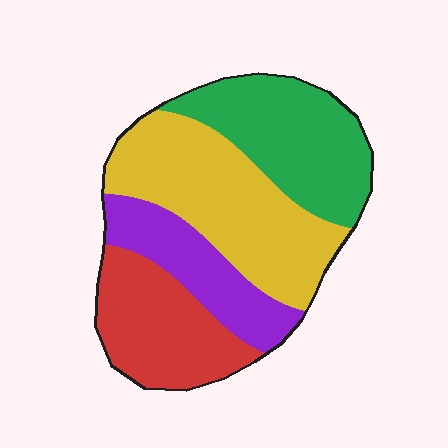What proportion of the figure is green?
Green covers roughly 25% of the figure.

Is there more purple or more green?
Green.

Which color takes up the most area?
Yellow, at roughly 35%.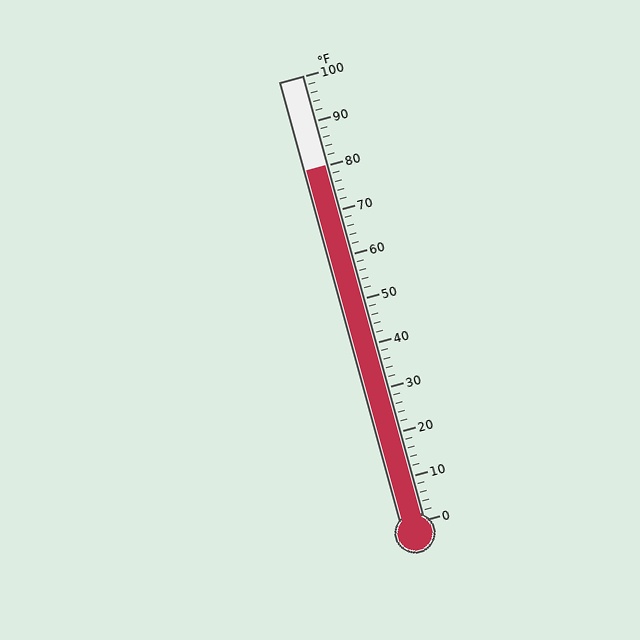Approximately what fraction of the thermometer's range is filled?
The thermometer is filled to approximately 80% of its range.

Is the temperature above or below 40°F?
The temperature is above 40°F.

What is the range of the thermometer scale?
The thermometer scale ranges from 0°F to 100°F.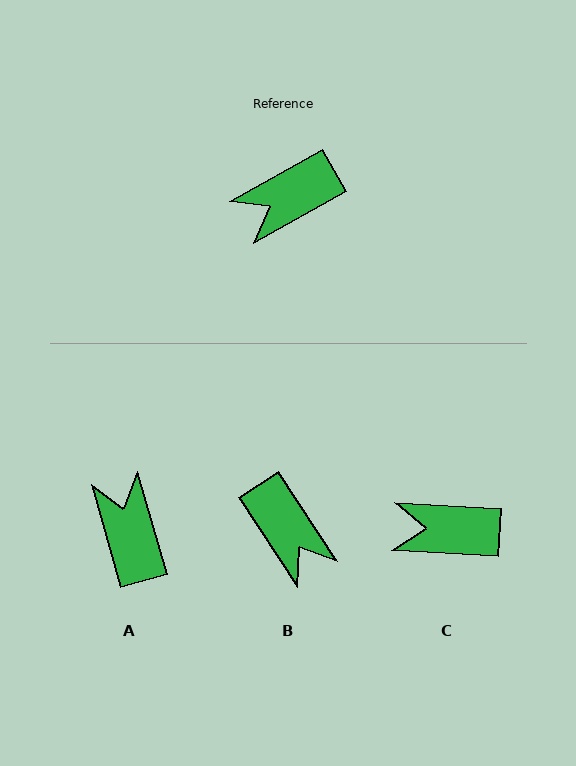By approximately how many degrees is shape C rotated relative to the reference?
Approximately 33 degrees clockwise.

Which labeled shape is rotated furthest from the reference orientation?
A, about 103 degrees away.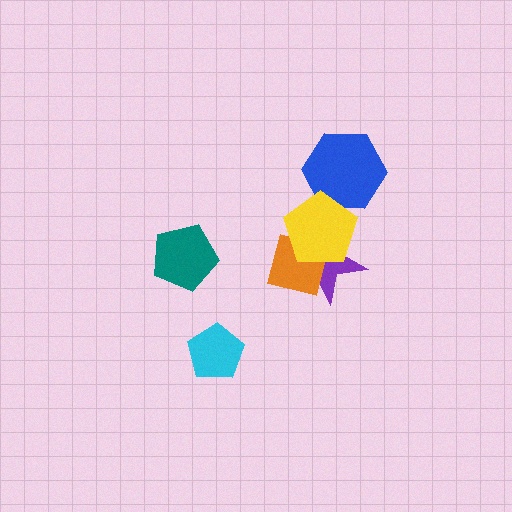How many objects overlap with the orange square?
2 objects overlap with the orange square.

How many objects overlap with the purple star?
2 objects overlap with the purple star.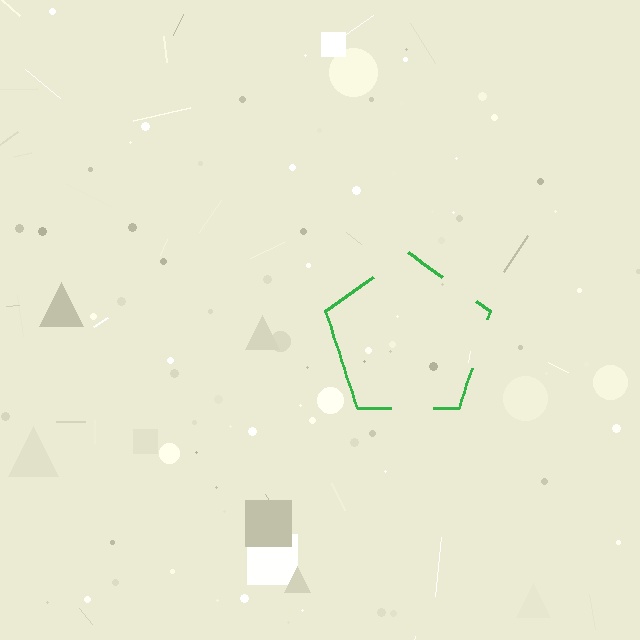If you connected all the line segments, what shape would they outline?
They would outline a pentagon.